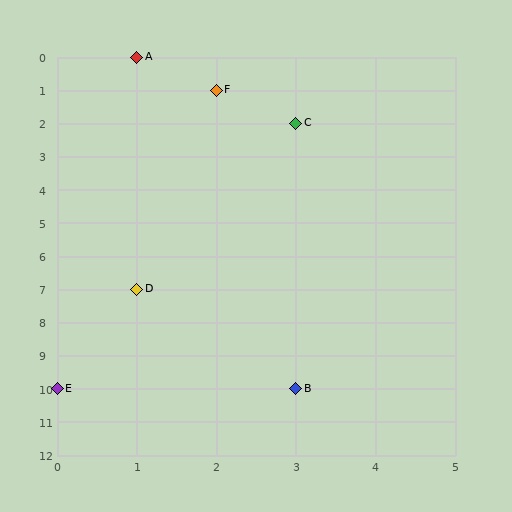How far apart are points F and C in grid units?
Points F and C are 1 column and 1 row apart (about 1.4 grid units diagonally).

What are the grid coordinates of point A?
Point A is at grid coordinates (1, 0).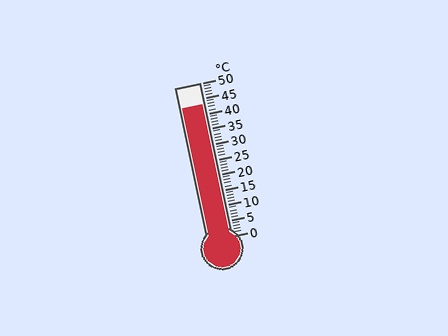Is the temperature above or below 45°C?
The temperature is below 45°C.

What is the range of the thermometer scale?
The thermometer scale ranges from 0°C to 50°C.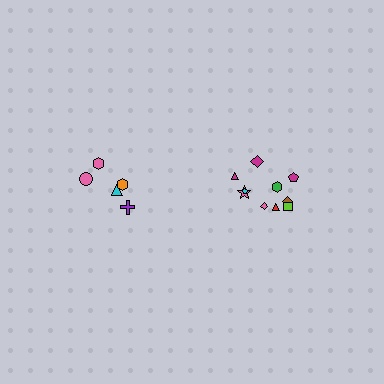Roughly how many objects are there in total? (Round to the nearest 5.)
Roughly 15 objects in total.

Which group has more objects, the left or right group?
The right group.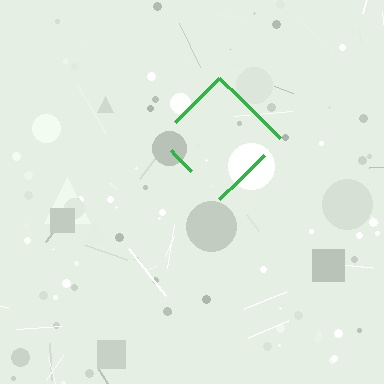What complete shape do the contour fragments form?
The contour fragments form a diamond.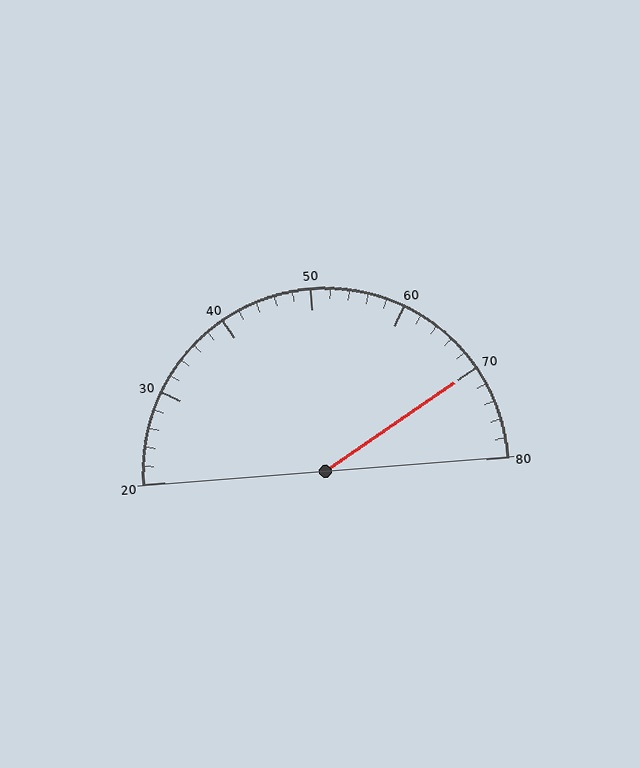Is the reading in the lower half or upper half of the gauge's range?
The reading is in the upper half of the range (20 to 80).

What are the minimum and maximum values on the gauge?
The gauge ranges from 20 to 80.